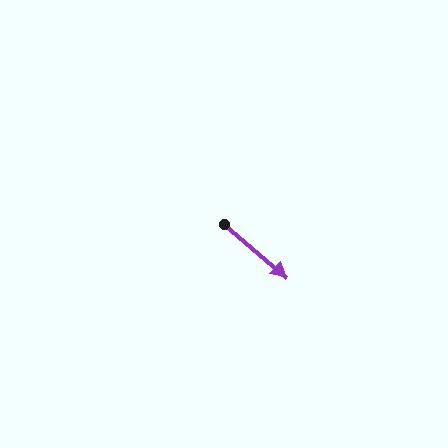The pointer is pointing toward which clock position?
Roughly 4 o'clock.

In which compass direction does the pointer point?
Southeast.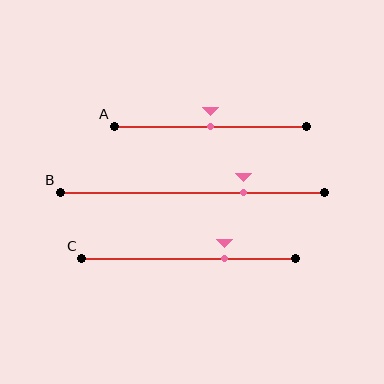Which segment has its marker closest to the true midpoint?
Segment A has its marker closest to the true midpoint.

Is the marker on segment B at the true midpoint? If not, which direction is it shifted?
No, the marker on segment B is shifted to the right by about 20% of the segment length.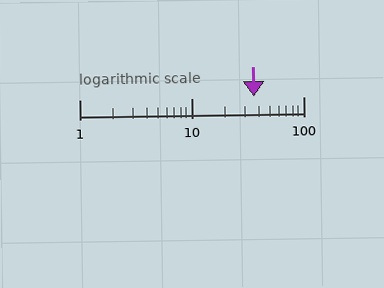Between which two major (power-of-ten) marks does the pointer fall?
The pointer is between 10 and 100.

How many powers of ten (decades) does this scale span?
The scale spans 2 decades, from 1 to 100.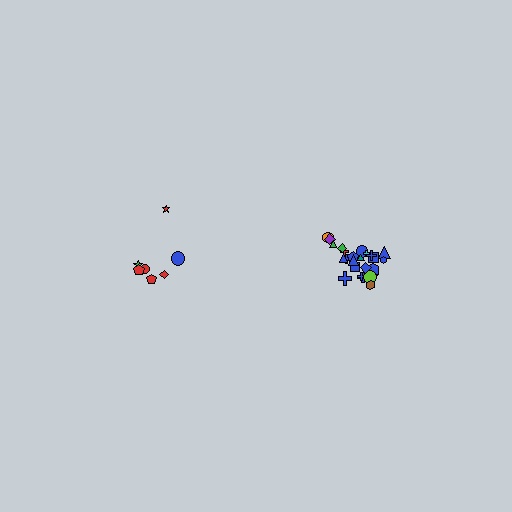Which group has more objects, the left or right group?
The right group.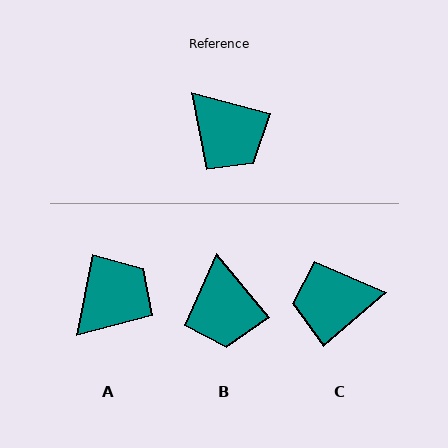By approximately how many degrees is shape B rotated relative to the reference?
Approximately 36 degrees clockwise.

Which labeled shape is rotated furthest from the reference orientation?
C, about 125 degrees away.